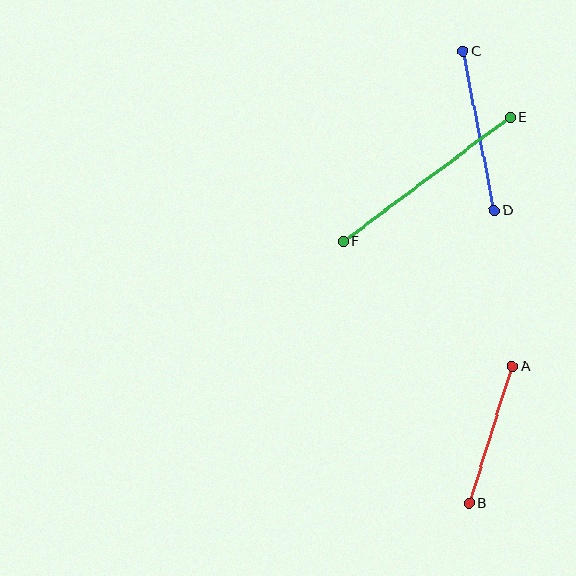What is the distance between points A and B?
The distance is approximately 143 pixels.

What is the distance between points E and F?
The distance is approximately 208 pixels.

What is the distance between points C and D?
The distance is approximately 162 pixels.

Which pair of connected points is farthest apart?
Points E and F are farthest apart.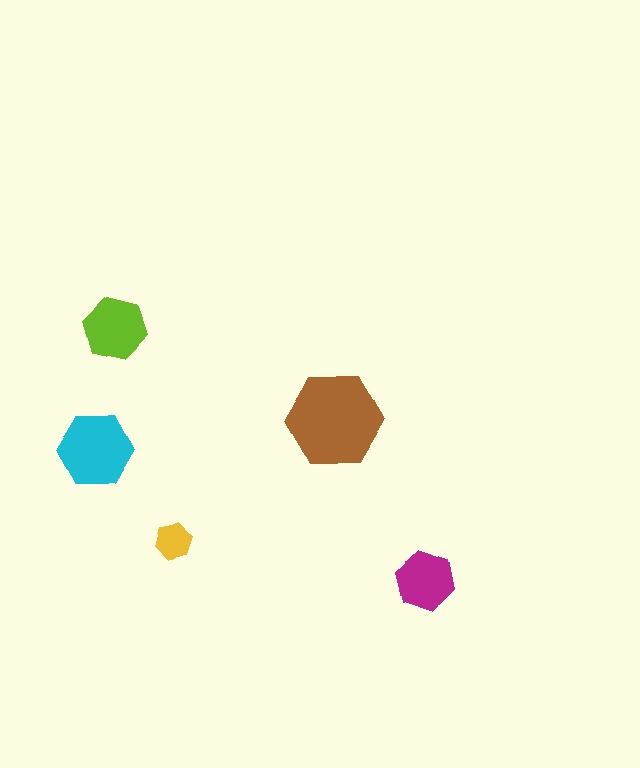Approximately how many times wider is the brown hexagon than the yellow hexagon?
About 2.5 times wider.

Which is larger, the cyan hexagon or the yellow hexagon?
The cyan one.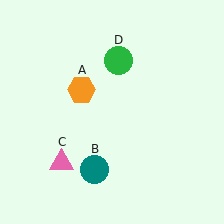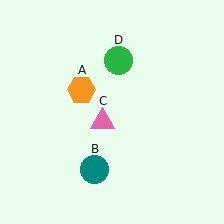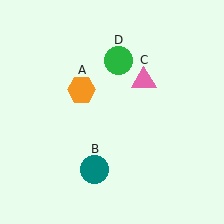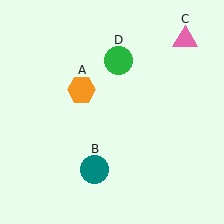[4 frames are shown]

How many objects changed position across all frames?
1 object changed position: pink triangle (object C).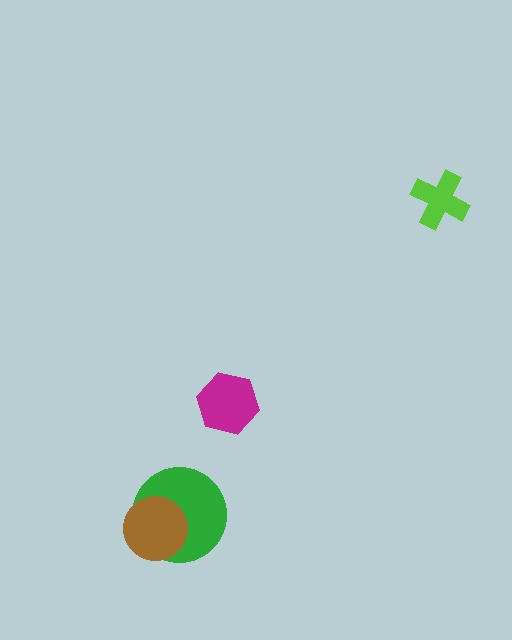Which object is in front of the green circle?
The brown circle is in front of the green circle.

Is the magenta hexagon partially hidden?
No, no other shape covers it.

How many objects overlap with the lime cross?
0 objects overlap with the lime cross.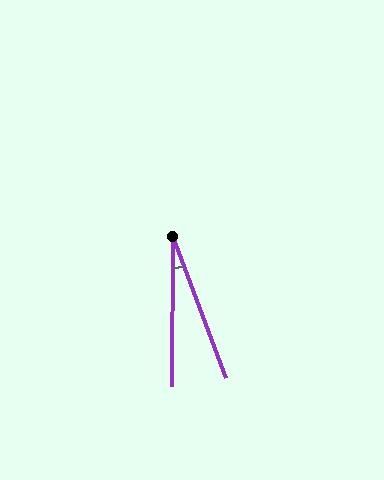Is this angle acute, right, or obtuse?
It is acute.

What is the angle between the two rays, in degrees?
Approximately 21 degrees.